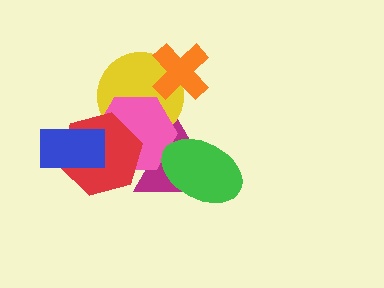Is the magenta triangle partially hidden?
Yes, it is partially covered by another shape.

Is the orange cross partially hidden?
No, no other shape covers it.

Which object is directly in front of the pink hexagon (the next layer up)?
The red hexagon is directly in front of the pink hexagon.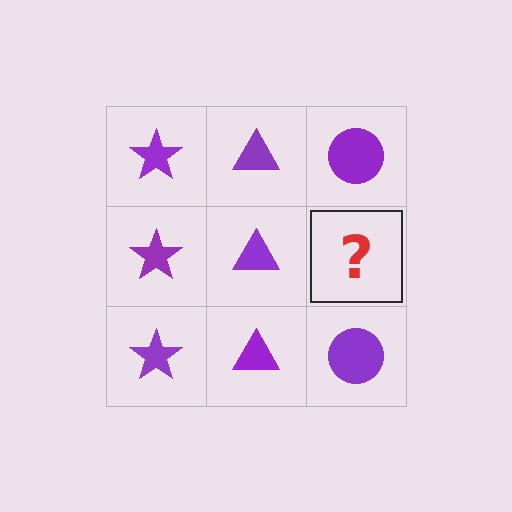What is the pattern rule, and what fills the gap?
The rule is that each column has a consistent shape. The gap should be filled with a purple circle.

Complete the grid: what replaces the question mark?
The question mark should be replaced with a purple circle.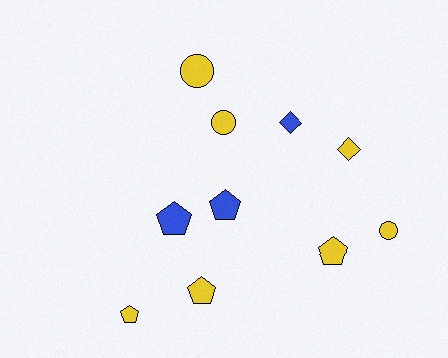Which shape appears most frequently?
Pentagon, with 5 objects.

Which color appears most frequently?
Yellow, with 7 objects.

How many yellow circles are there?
There are 3 yellow circles.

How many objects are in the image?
There are 10 objects.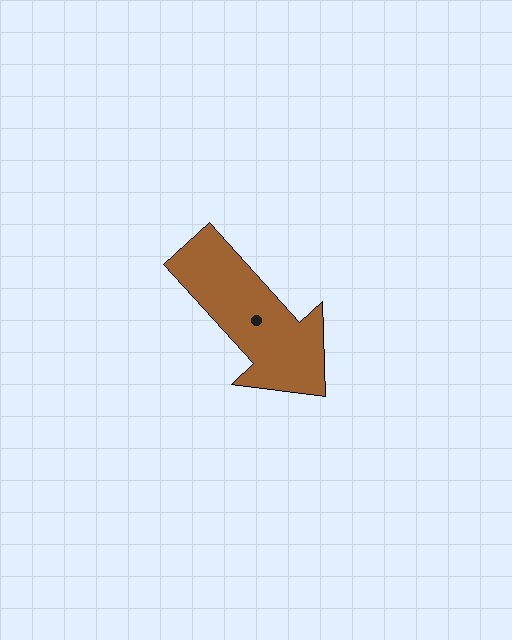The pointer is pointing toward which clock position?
Roughly 5 o'clock.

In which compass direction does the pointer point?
Southeast.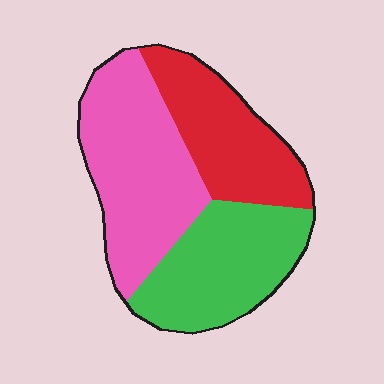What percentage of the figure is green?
Green takes up between a sixth and a third of the figure.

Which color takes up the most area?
Pink, at roughly 40%.